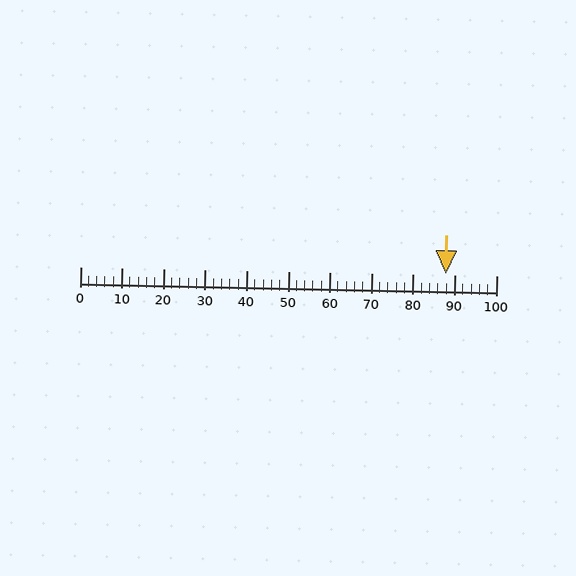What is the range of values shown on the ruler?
The ruler shows values from 0 to 100.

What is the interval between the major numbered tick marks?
The major tick marks are spaced 10 units apart.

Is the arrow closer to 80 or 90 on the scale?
The arrow is closer to 90.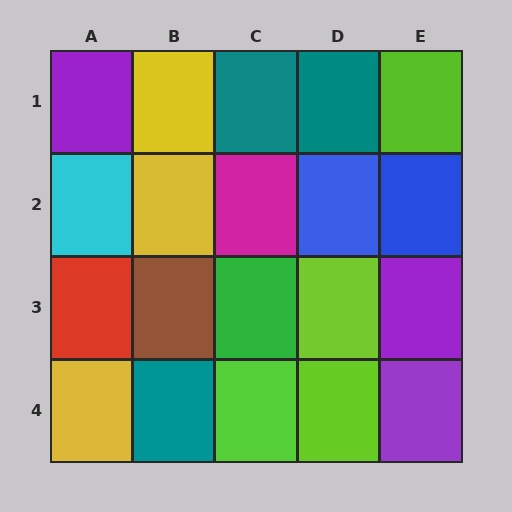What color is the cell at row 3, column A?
Red.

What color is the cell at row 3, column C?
Green.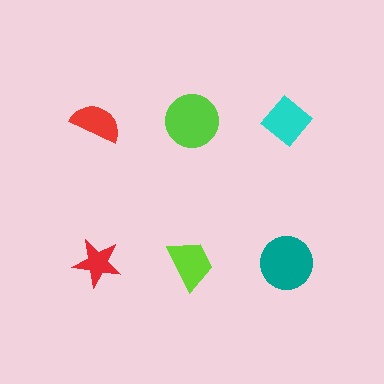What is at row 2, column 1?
A red star.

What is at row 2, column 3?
A teal circle.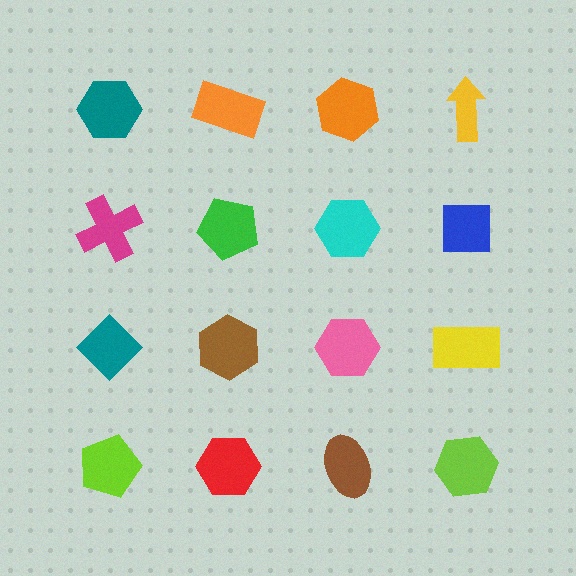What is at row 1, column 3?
An orange hexagon.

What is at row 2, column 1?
A magenta cross.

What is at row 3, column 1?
A teal diamond.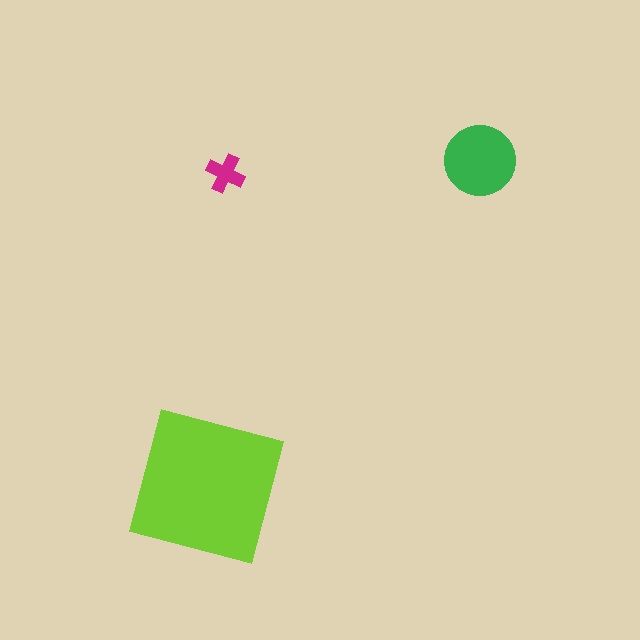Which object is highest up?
The green circle is topmost.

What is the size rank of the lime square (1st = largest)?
1st.